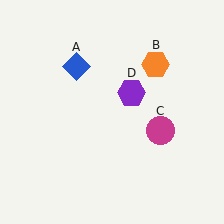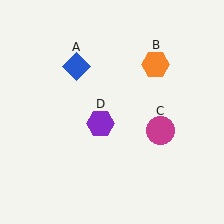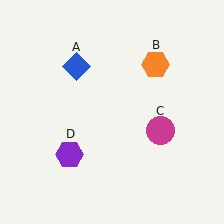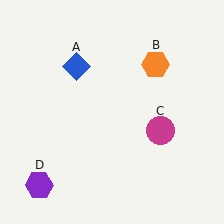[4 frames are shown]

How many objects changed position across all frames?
1 object changed position: purple hexagon (object D).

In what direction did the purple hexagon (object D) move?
The purple hexagon (object D) moved down and to the left.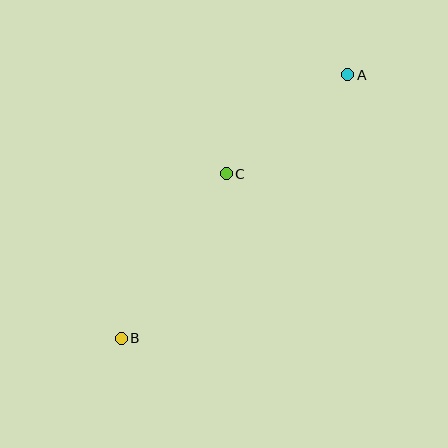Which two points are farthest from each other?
Points A and B are farthest from each other.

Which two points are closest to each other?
Points A and C are closest to each other.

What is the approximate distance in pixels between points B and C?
The distance between B and C is approximately 195 pixels.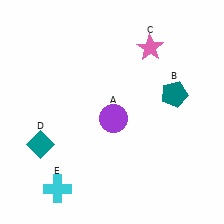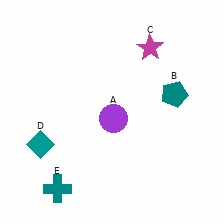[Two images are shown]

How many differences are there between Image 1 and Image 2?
There are 2 differences between the two images.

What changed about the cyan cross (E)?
In Image 1, E is cyan. In Image 2, it changed to teal.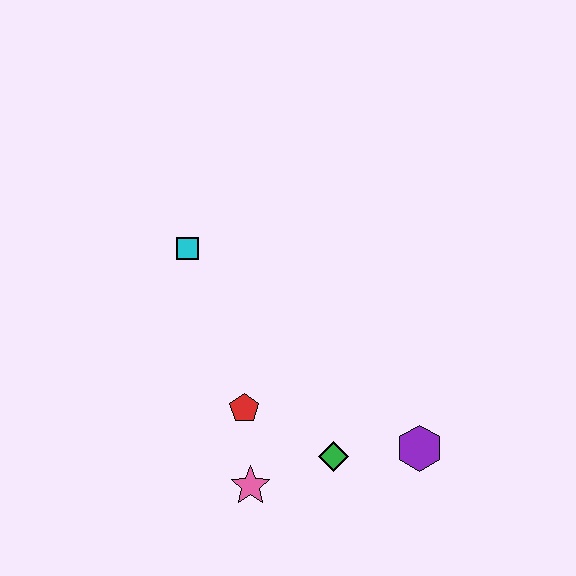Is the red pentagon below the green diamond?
No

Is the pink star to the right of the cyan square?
Yes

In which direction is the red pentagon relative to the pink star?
The red pentagon is above the pink star.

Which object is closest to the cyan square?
The red pentagon is closest to the cyan square.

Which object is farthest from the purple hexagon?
The cyan square is farthest from the purple hexagon.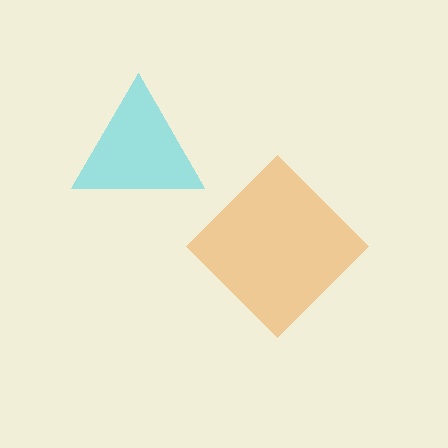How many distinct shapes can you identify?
There are 2 distinct shapes: an orange diamond, a cyan triangle.